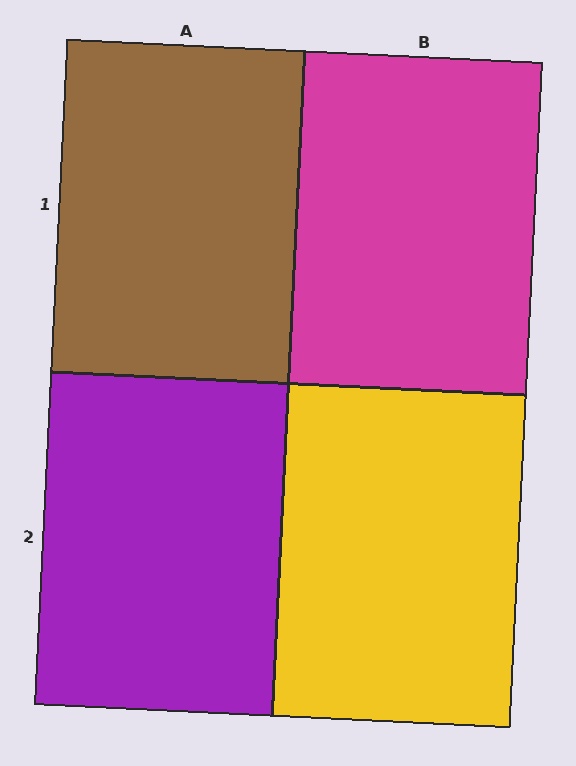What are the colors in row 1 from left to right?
Brown, magenta.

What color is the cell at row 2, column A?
Purple.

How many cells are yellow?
1 cell is yellow.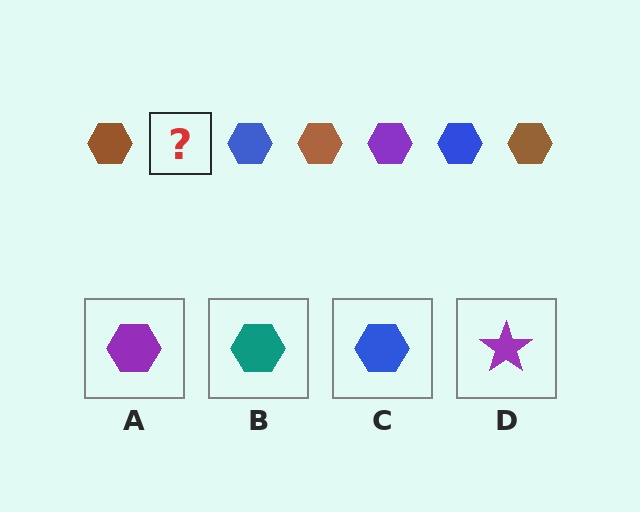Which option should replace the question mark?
Option A.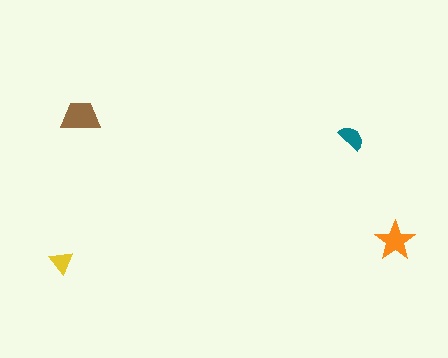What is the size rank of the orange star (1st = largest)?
2nd.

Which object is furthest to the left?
The yellow triangle is leftmost.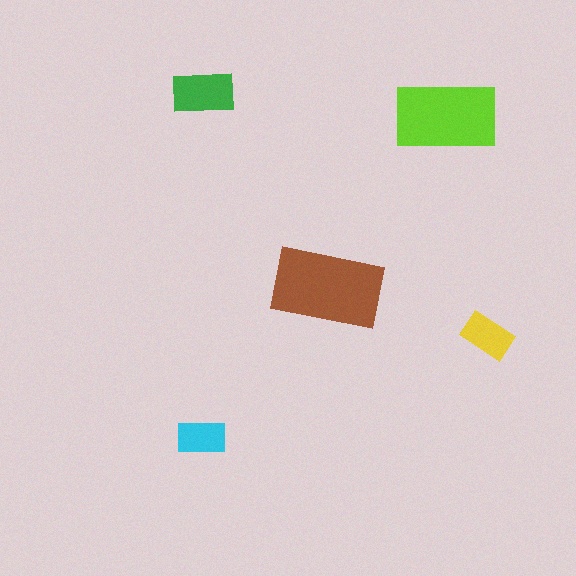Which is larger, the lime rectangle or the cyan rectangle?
The lime one.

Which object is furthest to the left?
The cyan rectangle is leftmost.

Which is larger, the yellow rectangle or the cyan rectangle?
The yellow one.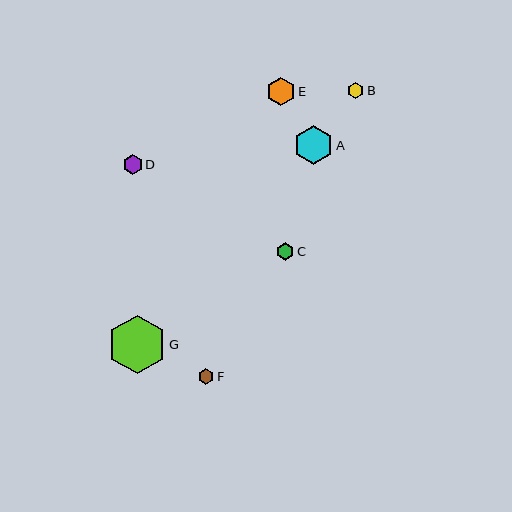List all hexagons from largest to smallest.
From largest to smallest: G, A, E, D, C, B, F.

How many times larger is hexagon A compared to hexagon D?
Hexagon A is approximately 2.0 times the size of hexagon D.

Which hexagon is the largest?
Hexagon G is the largest with a size of approximately 59 pixels.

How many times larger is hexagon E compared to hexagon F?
Hexagon E is approximately 1.8 times the size of hexagon F.